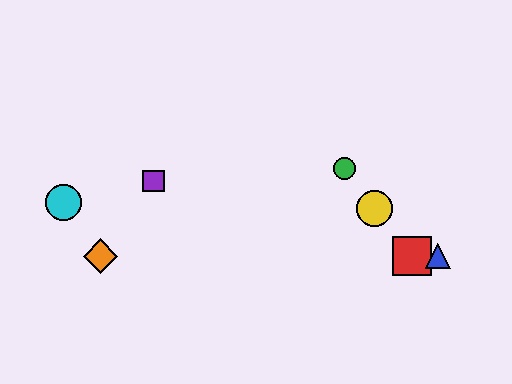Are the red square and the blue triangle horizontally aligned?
Yes, both are at y≈256.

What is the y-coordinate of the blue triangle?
The blue triangle is at y≈256.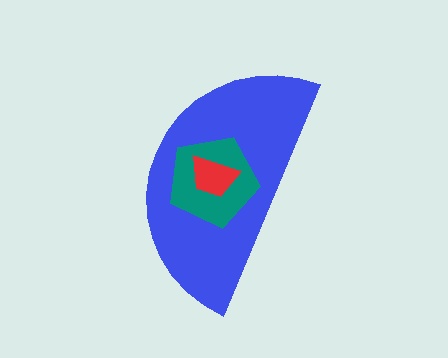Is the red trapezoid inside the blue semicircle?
Yes.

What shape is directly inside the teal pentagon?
The red trapezoid.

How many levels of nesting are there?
3.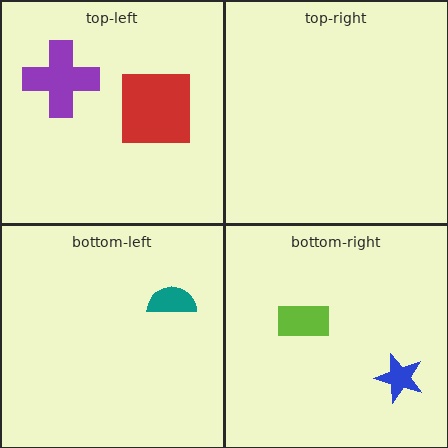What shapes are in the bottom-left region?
The teal semicircle.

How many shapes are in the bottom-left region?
1.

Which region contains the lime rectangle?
The bottom-right region.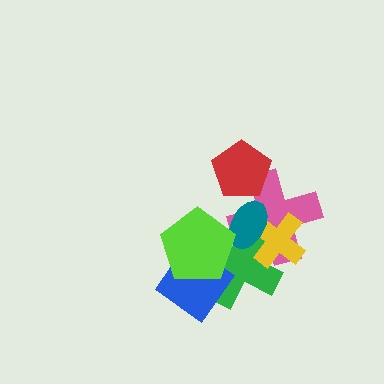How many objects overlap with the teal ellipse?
4 objects overlap with the teal ellipse.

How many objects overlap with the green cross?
5 objects overlap with the green cross.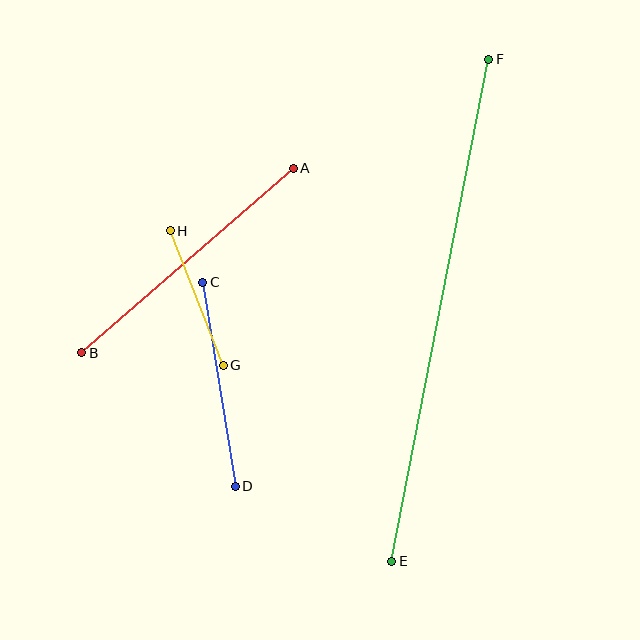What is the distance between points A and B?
The distance is approximately 281 pixels.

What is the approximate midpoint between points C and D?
The midpoint is at approximately (219, 384) pixels.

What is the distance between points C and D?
The distance is approximately 207 pixels.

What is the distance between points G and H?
The distance is approximately 144 pixels.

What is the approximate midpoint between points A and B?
The midpoint is at approximately (188, 260) pixels.